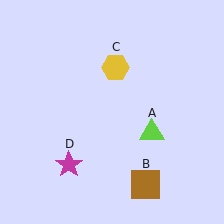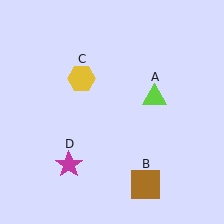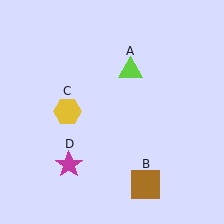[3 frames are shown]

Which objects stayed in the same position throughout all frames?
Brown square (object B) and magenta star (object D) remained stationary.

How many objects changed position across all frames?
2 objects changed position: lime triangle (object A), yellow hexagon (object C).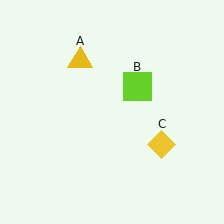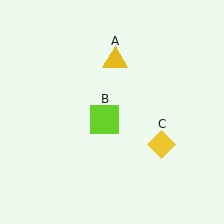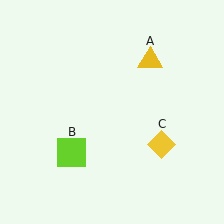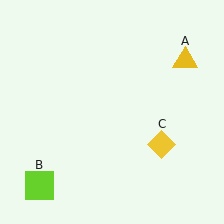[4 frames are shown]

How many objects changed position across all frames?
2 objects changed position: yellow triangle (object A), lime square (object B).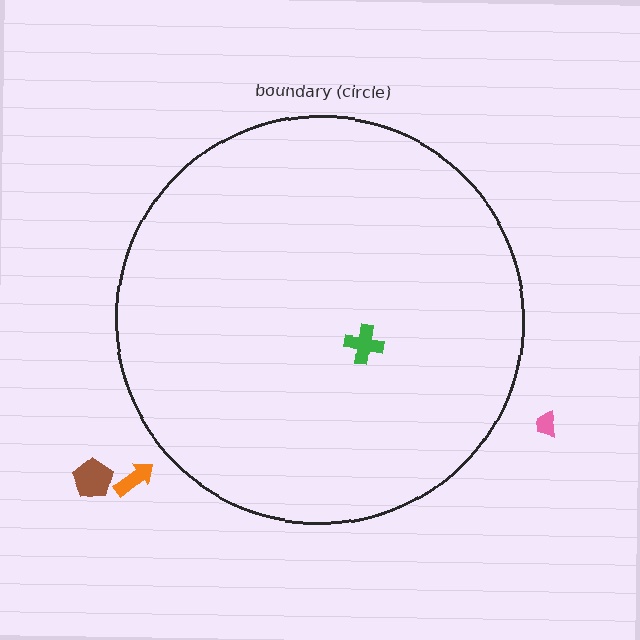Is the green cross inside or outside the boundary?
Inside.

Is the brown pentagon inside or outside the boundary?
Outside.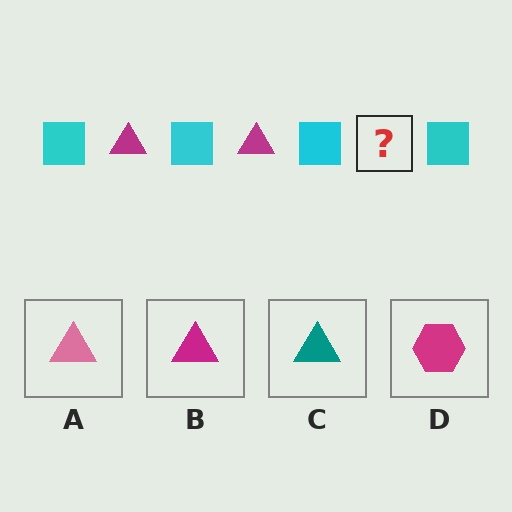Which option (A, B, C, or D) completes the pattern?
B.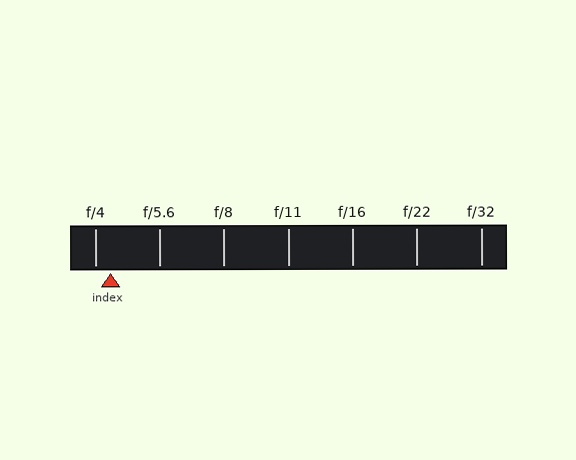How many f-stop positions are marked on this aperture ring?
There are 7 f-stop positions marked.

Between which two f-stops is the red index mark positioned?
The index mark is between f/4 and f/5.6.